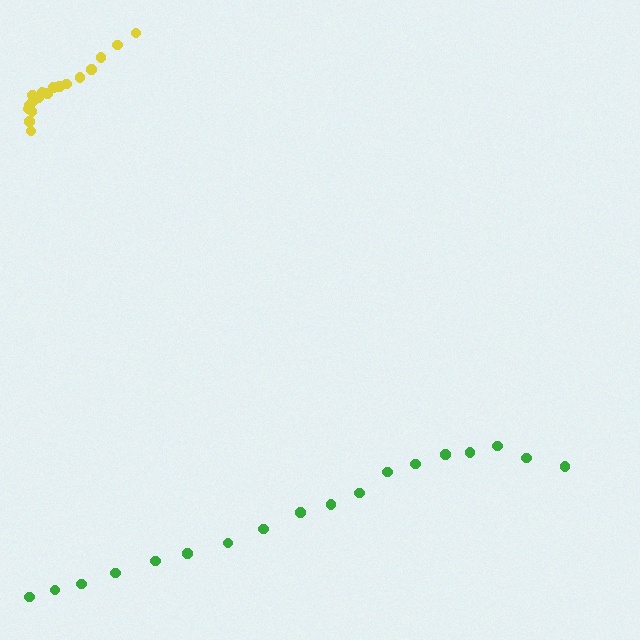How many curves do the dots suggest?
There are 2 distinct paths.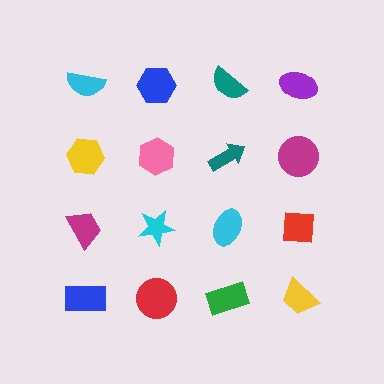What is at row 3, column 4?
A red square.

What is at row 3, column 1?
A magenta trapezoid.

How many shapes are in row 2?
4 shapes.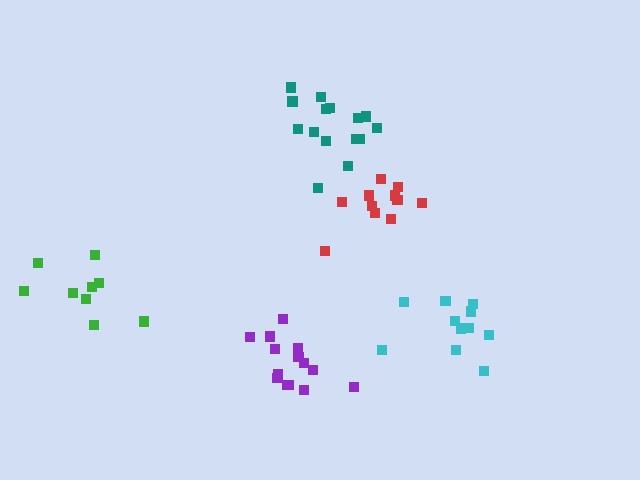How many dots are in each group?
Group 1: 15 dots, Group 2: 11 dots, Group 3: 11 dots, Group 4: 9 dots, Group 5: 14 dots (60 total).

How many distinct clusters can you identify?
There are 5 distinct clusters.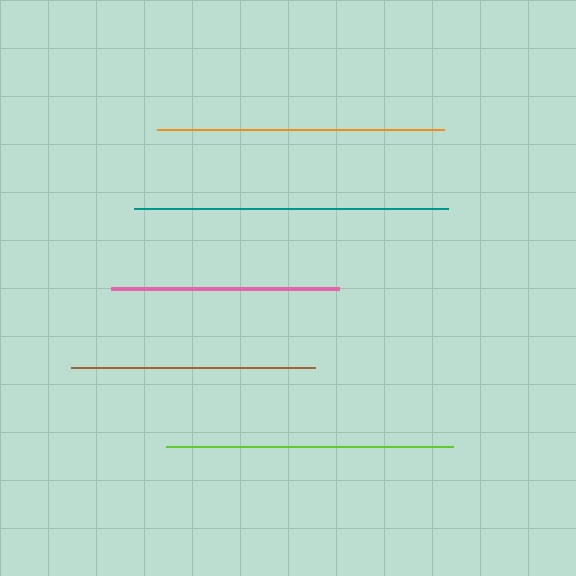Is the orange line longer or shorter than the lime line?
The orange line is longer than the lime line.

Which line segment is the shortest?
The pink line is the shortest at approximately 228 pixels.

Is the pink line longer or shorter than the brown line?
The brown line is longer than the pink line.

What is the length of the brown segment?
The brown segment is approximately 244 pixels long.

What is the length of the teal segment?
The teal segment is approximately 315 pixels long.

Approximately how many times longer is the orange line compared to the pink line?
The orange line is approximately 1.3 times the length of the pink line.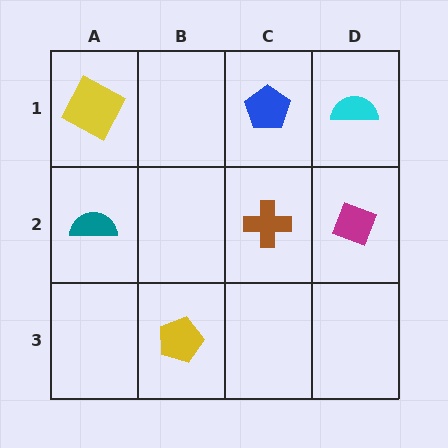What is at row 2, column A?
A teal semicircle.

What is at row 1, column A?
A yellow square.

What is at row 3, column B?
A yellow pentagon.